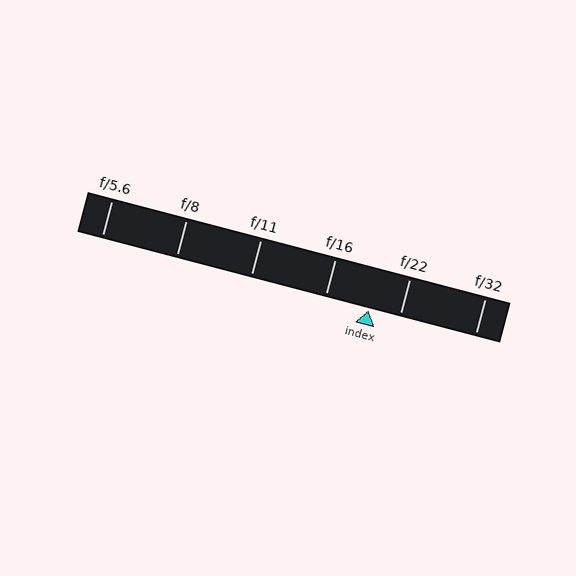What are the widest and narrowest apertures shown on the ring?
The widest aperture shown is f/5.6 and the narrowest is f/32.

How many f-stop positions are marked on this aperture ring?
There are 6 f-stop positions marked.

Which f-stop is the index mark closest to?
The index mark is closest to f/22.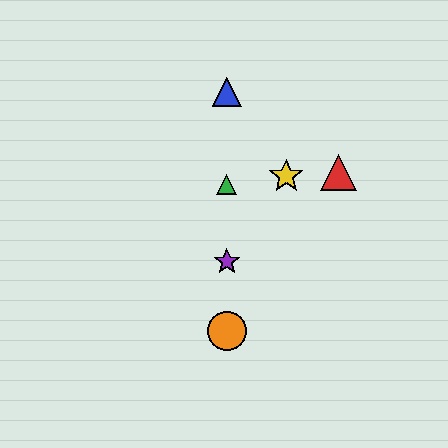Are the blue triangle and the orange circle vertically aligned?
Yes, both are at x≈227.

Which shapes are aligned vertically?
The blue triangle, the green triangle, the purple star, the orange circle are aligned vertically.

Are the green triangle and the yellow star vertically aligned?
No, the green triangle is at x≈227 and the yellow star is at x≈286.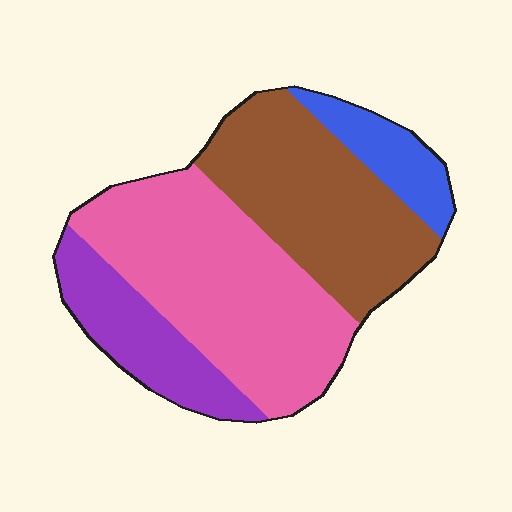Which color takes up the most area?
Pink, at roughly 40%.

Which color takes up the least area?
Blue, at roughly 10%.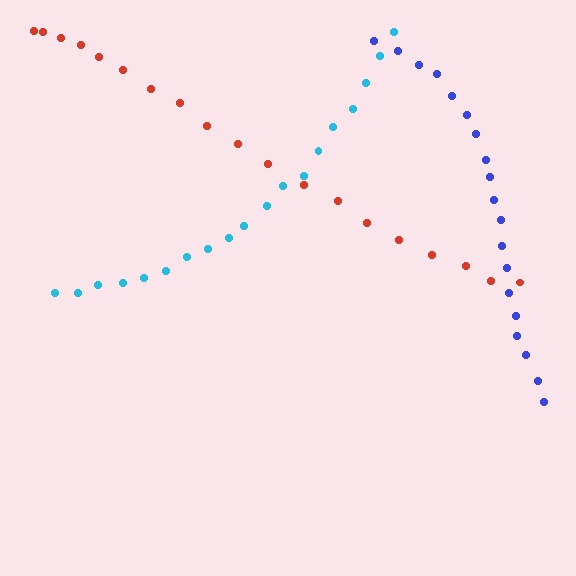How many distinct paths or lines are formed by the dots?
There are 3 distinct paths.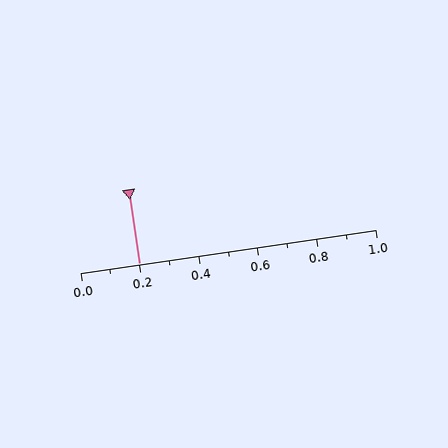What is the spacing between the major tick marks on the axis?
The major ticks are spaced 0.2 apart.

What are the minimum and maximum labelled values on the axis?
The axis runs from 0.0 to 1.0.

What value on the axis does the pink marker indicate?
The marker indicates approximately 0.2.